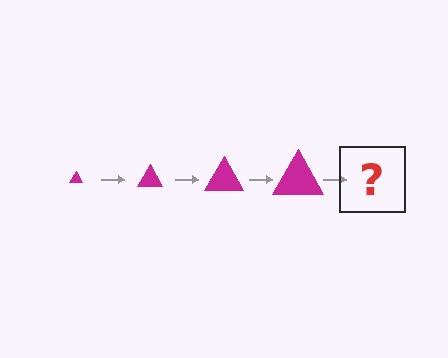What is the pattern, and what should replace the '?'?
The pattern is that the triangle gets progressively larger each step. The '?' should be a magenta triangle, larger than the previous one.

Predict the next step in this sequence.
The next step is a magenta triangle, larger than the previous one.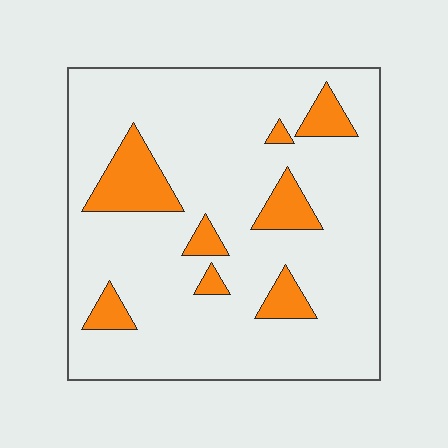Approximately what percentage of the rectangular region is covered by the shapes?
Approximately 15%.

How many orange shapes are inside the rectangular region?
8.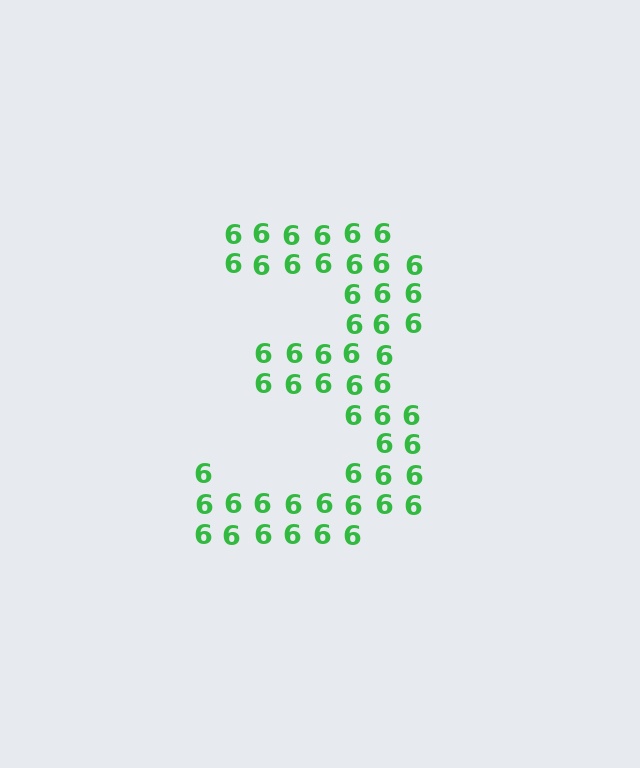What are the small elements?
The small elements are digit 6's.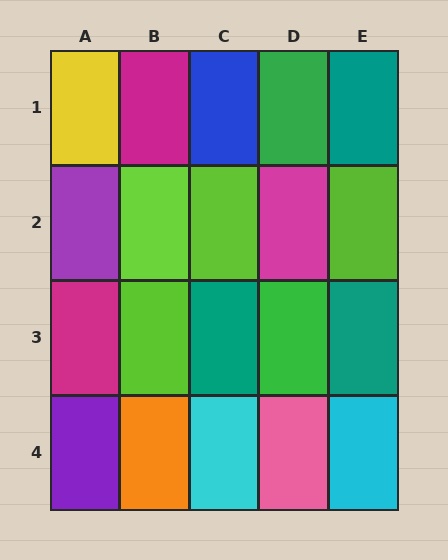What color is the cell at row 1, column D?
Green.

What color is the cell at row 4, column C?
Cyan.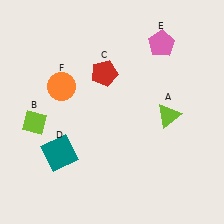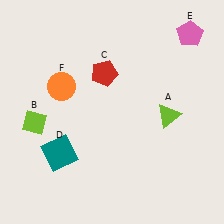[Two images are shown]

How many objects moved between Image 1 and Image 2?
1 object moved between the two images.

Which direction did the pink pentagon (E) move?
The pink pentagon (E) moved right.